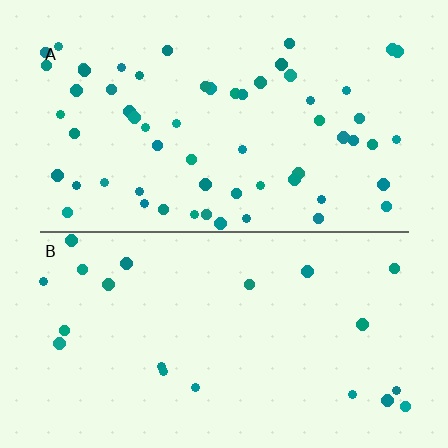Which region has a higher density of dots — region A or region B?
A (the top).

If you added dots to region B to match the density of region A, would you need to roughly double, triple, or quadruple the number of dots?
Approximately triple.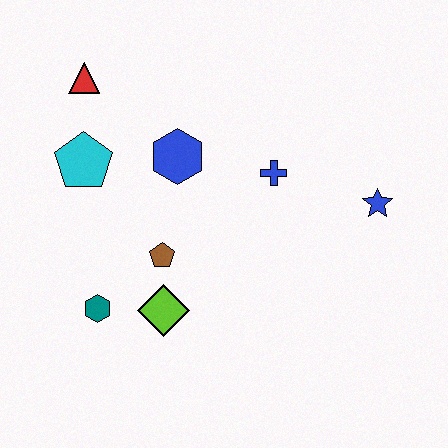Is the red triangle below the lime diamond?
No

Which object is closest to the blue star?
The blue cross is closest to the blue star.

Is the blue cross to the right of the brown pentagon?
Yes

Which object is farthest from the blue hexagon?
The blue star is farthest from the blue hexagon.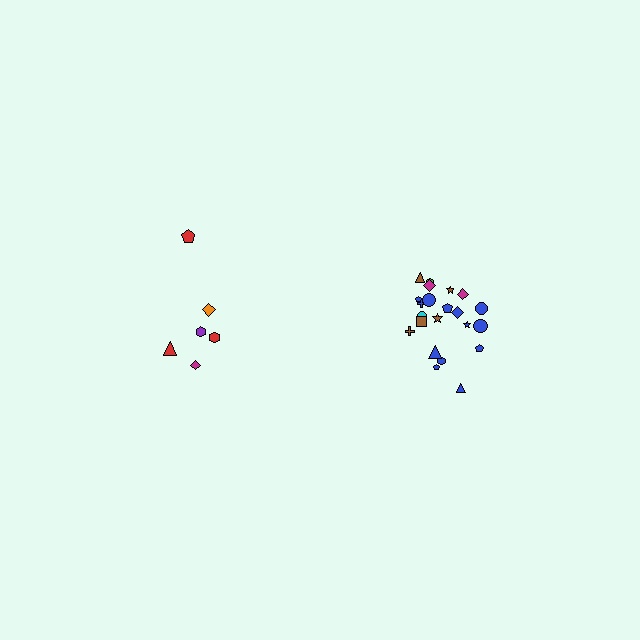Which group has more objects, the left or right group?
The right group.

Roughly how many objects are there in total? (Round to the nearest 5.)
Roughly 30 objects in total.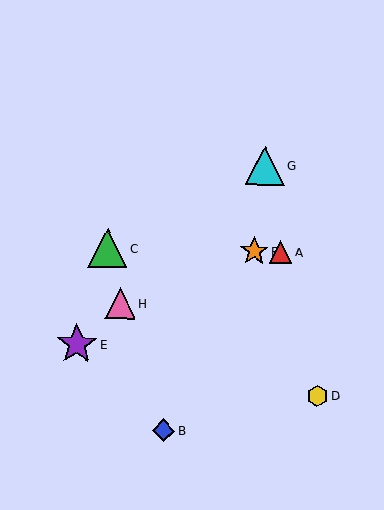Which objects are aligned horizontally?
Objects A, C, F are aligned horizontally.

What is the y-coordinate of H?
Object H is at y≈303.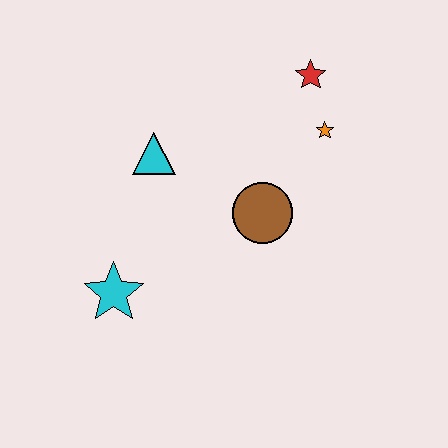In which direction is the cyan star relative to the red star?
The cyan star is below the red star.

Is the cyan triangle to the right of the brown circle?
No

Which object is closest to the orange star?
The red star is closest to the orange star.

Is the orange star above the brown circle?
Yes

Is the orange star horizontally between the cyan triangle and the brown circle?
No